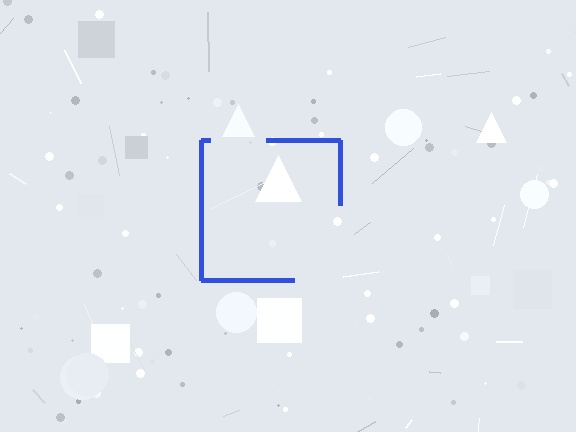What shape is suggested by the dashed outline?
The dashed outline suggests a square.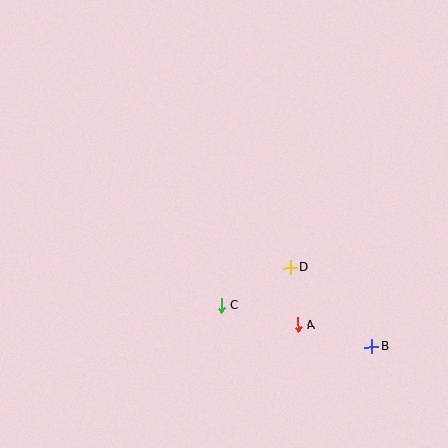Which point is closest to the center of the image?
Point D at (290, 267) is closest to the center.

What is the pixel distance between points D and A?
The distance between D and A is 58 pixels.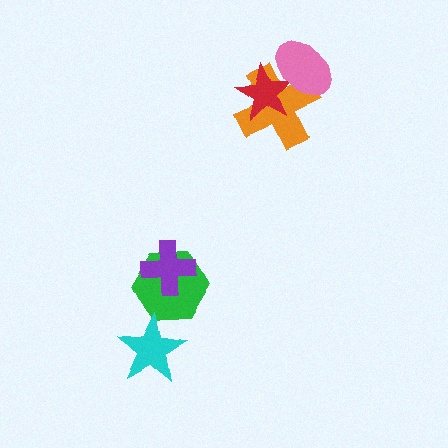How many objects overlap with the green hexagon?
2 objects overlap with the green hexagon.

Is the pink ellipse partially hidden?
No, no other shape covers it.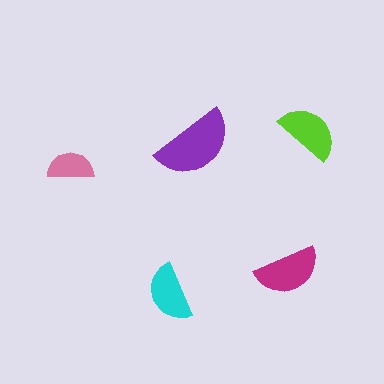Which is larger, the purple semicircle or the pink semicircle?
The purple one.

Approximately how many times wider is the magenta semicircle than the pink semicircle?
About 1.5 times wider.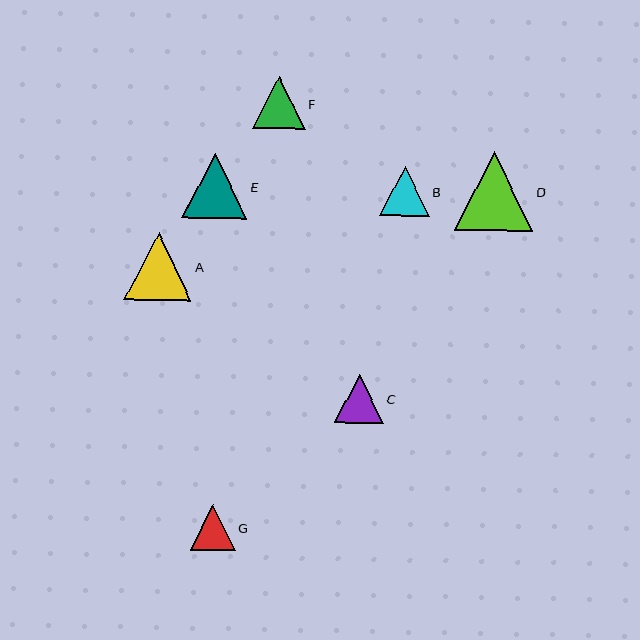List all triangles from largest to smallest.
From largest to smallest: D, A, E, F, B, C, G.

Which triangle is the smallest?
Triangle G is the smallest with a size of approximately 45 pixels.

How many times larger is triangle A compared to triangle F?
Triangle A is approximately 1.3 times the size of triangle F.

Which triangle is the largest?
Triangle D is the largest with a size of approximately 79 pixels.